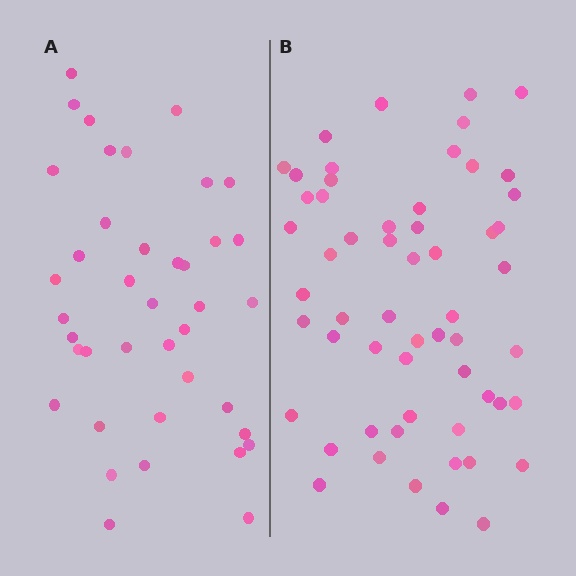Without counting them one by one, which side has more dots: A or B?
Region B (the right region) has more dots.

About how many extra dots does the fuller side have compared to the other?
Region B has approximately 15 more dots than region A.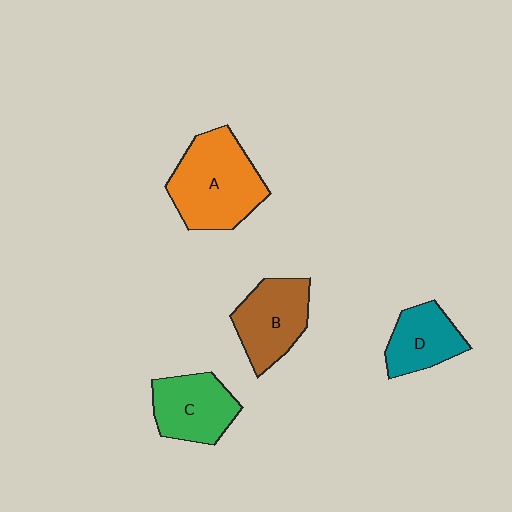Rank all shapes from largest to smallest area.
From largest to smallest: A (orange), B (brown), C (green), D (teal).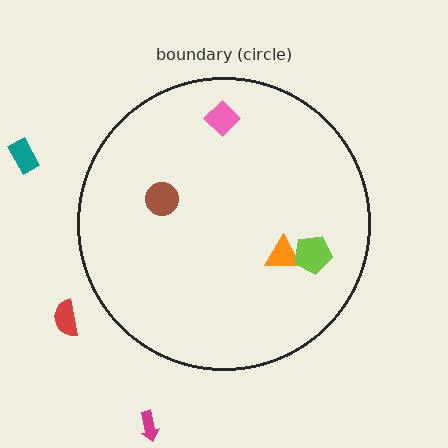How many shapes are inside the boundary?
4 inside, 3 outside.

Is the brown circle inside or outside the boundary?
Inside.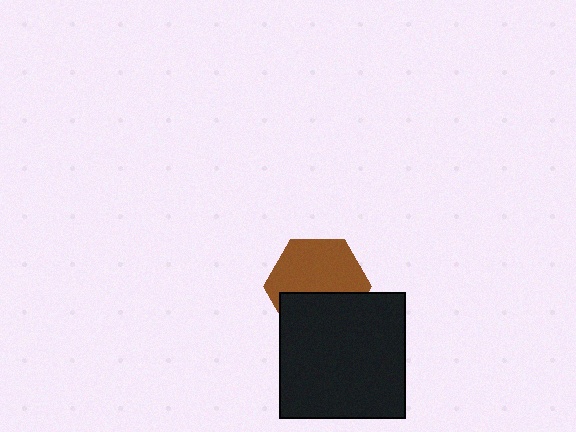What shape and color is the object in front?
The object in front is a black square.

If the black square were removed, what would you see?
You would see the complete brown hexagon.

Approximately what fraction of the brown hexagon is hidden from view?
Roughly 41% of the brown hexagon is hidden behind the black square.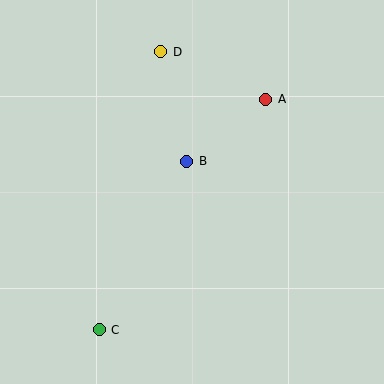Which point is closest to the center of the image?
Point B at (187, 161) is closest to the center.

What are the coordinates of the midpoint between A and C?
The midpoint between A and C is at (183, 214).